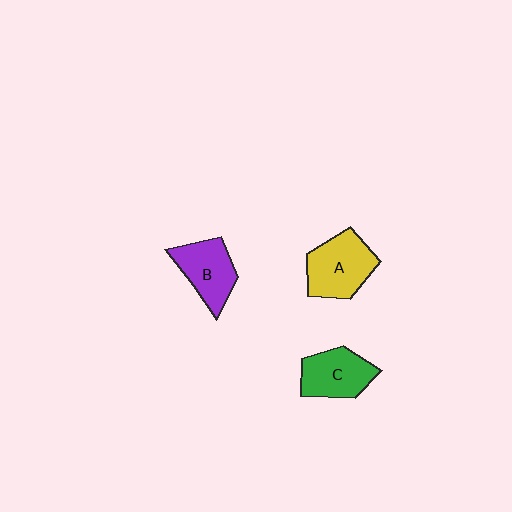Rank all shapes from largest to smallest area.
From largest to smallest: A (yellow), C (green), B (purple).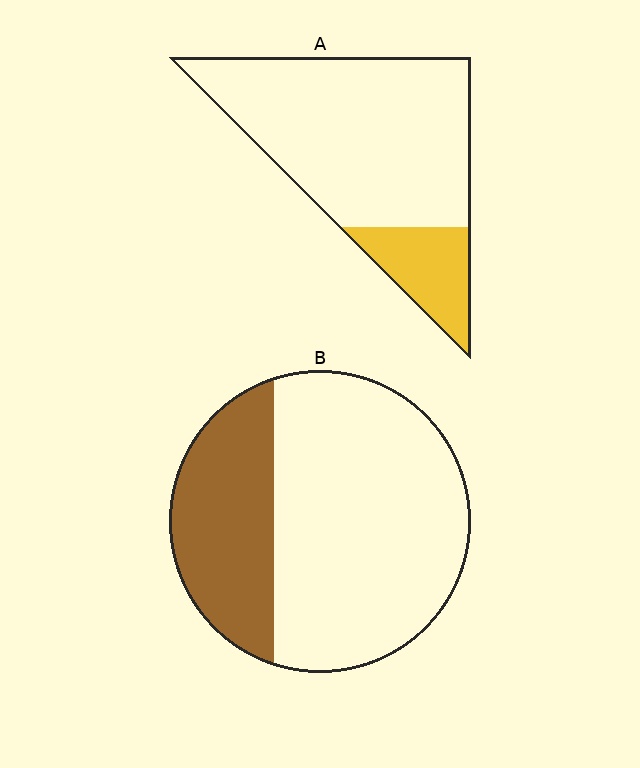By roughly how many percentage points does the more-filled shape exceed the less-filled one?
By roughly 10 percentage points (B over A).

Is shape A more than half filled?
No.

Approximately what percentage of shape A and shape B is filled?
A is approximately 20% and B is approximately 30%.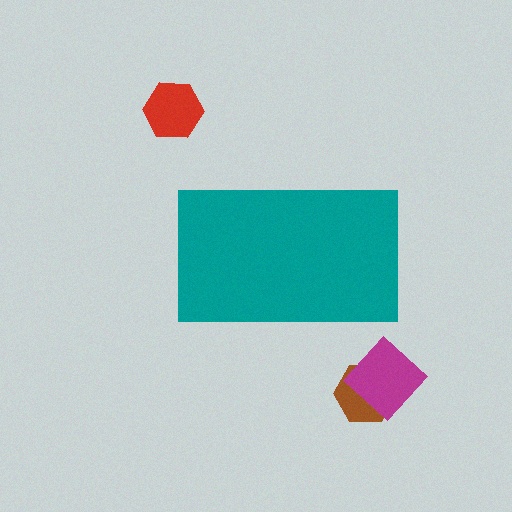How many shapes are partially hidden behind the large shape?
0 shapes are partially hidden.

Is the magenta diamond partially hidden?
No, the magenta diamond is fully visible.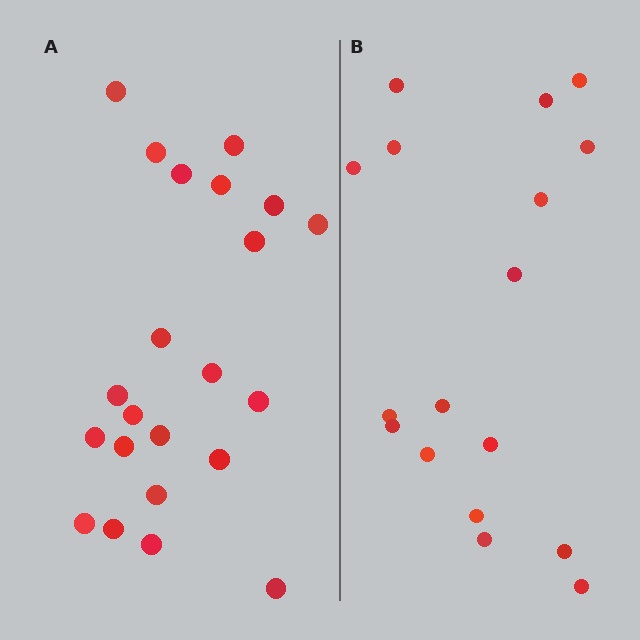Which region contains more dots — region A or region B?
Region A (the left region) has more dots.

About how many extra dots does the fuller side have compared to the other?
Region A has about 5 more dots than region B.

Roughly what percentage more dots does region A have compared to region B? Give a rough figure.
About 30% more.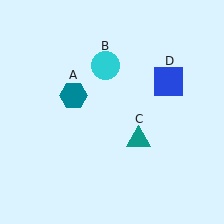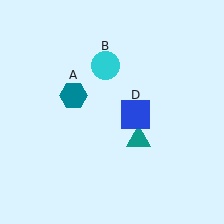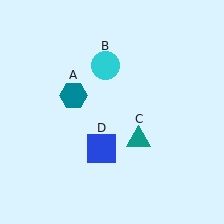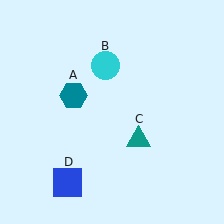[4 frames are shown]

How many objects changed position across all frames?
1 object changed position: blue square (object D).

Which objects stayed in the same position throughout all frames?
Teal hexagon (object A) and cyan circle (object B) and teal triangle (object C) remained stationary.